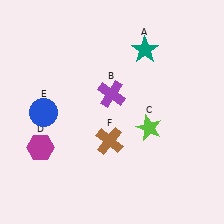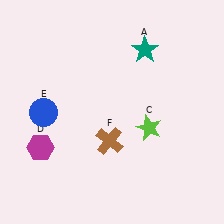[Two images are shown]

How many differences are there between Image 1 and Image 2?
There is 1 difference between the two images.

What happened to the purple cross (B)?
The purple cross (B) was removed in Image 2. It was in the top-left area of Image 1.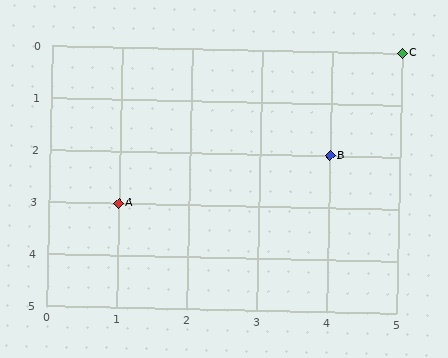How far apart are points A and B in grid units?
Points A and B are 3 columns and 1 row apart (about 3.2 grid units diagonally).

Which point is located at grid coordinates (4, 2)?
Point B is at (4, 2).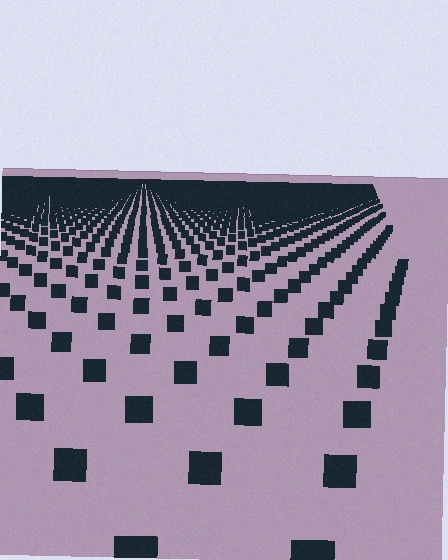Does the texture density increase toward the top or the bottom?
Density increases toward the top.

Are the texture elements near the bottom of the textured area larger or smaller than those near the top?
Larger. Near the bottom, elements are closer to the viewer and appear at a bigger on-screen size.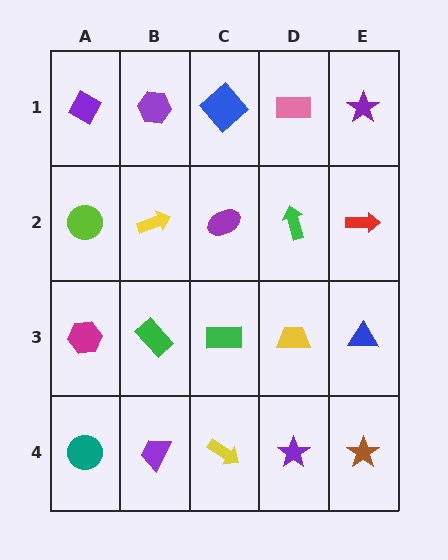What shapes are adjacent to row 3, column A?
A lime circle (row 2, column A), a teal circle (row 4, column A), a green rectangle (row 3, column B).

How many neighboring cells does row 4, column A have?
2.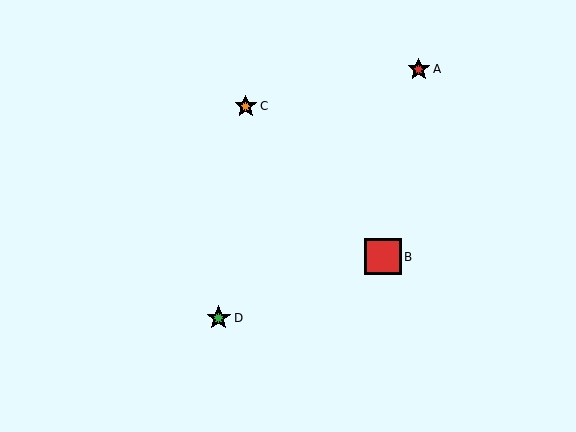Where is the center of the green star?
The center of the green star is at (219, 318).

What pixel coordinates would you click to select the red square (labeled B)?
Click at (383, 257) to select the red square B.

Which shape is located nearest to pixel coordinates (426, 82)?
The red star (labeled A) at (419, 69) is nearest to that location.